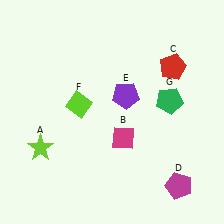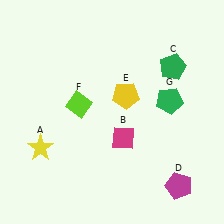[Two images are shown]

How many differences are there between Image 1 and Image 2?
There are 3 differences between the two images.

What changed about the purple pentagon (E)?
In Image 1, E is purple. In Image 2, it changed to yellow.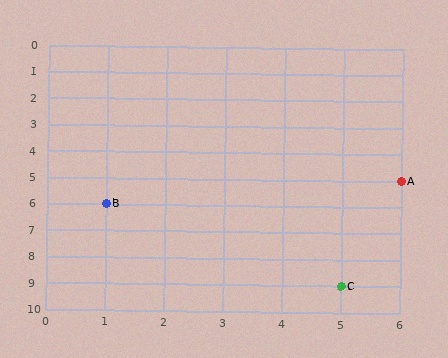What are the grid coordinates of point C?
Point C is at grid coordinates (5, 9).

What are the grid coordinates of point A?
Point A is at grid coordinates (6, 5).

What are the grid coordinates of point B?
Point B is at grid coordinates (1, 6).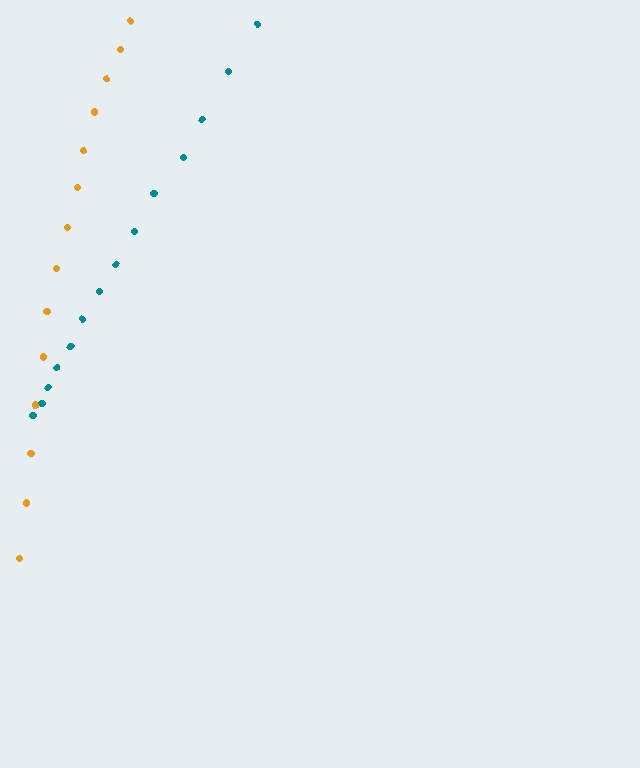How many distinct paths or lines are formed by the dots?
There are 2 distinct paths.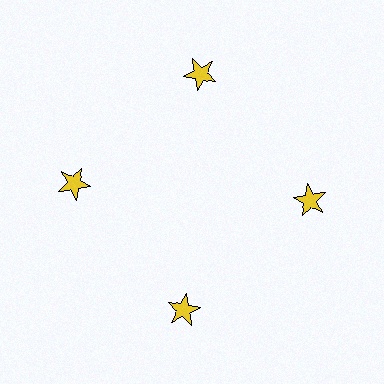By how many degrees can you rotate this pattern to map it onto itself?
The pattern maps onto itself every 90 degrees of rotation.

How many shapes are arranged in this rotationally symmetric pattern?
There are 4 shapes, arranged in 4 groups of 1.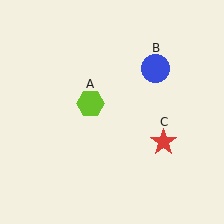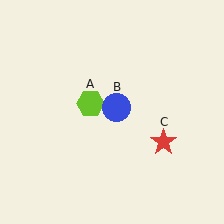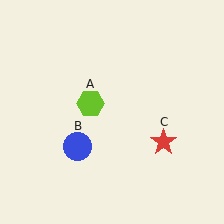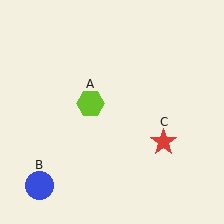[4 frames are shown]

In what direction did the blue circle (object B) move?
The blue circle (object B) moved down and to the left.